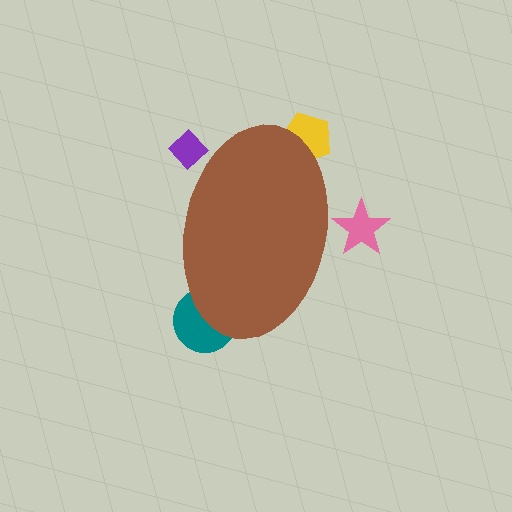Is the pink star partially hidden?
Yes, the pink star is partially hidden behind the brown ellipse.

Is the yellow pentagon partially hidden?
Yes, the yellow pentagon is partially hidden behind the brown ellipse.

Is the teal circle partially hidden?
Yes, the teal circle is partially hidden behind the brown ellipse.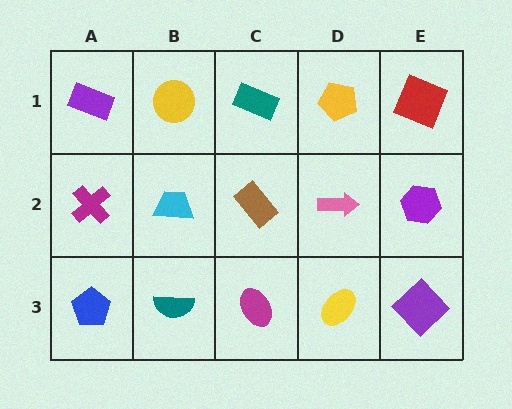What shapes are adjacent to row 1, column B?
A cyan trapezoid (row 2, column B), a purple rectangle (row 1, column A), a teal rectangle (row 1, column C).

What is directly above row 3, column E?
A purple hexagon.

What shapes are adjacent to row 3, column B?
A cyan trapezoid (row 2, column B), a blue pentagon (row 3, column A), a magenta ellipse (row 3, column C).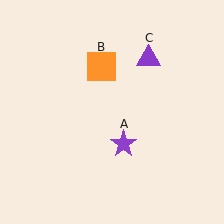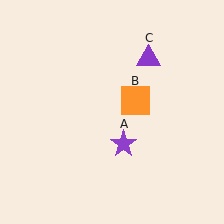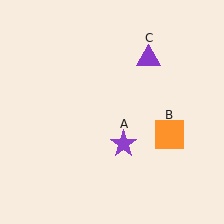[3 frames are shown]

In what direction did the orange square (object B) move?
The orange square (object B) moved down and to the right.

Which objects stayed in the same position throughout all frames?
Purple star (object A) and purple triangle (object C) remained stationary.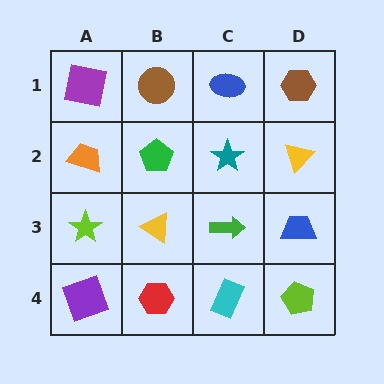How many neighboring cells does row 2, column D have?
3.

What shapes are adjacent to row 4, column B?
A yellow triangle (row 3, column B), a purple square (row 4, column A), a cyan rectangle (row 4, column C).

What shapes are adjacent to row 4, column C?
A green arrow (row 3, column C), a red hexagon (row 4, column B), a lime pentagon (row 4, column D).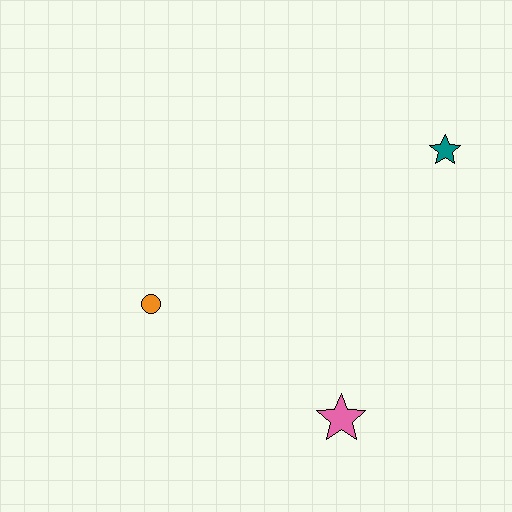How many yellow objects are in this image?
There are no yellow objects.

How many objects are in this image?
There are 3 objects.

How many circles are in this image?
There is 1 circle.